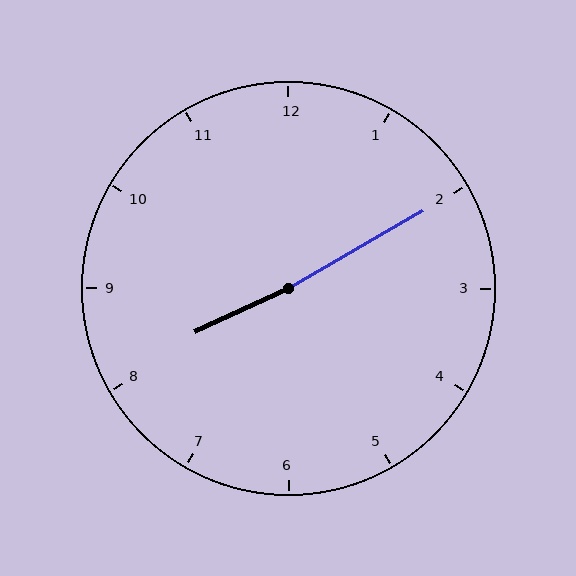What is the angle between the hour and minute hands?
Approximately 175 degrees.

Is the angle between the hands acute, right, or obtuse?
It is obtuse.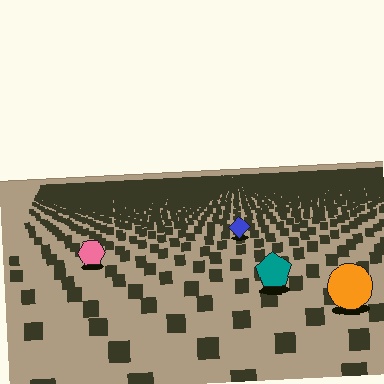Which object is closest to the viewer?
The orange circle is closest. The texture marks near it are larger and more spread out.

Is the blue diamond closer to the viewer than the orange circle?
No. The orange circle is closer — you can tell from the texture gradient: the ground texture is coarser near it.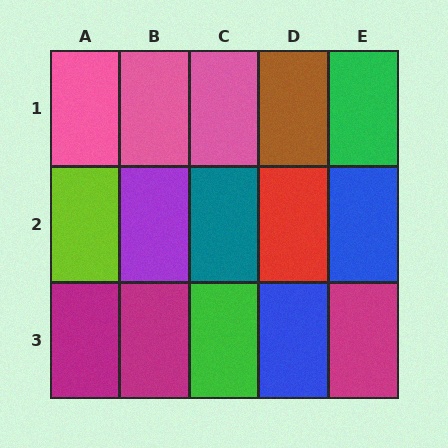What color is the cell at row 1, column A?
Pink.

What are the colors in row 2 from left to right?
Lime, purple, teal, red, blue.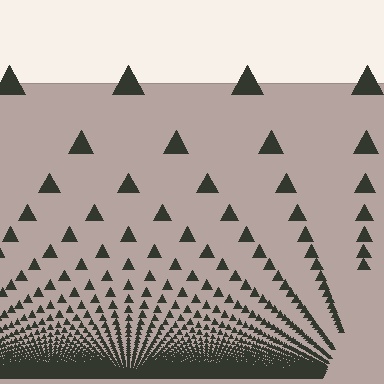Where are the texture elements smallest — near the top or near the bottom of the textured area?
Near the bottom.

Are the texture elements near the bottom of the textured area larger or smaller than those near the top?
Smaller. The gradient is inverted — elements near the bottom are smaller and denser.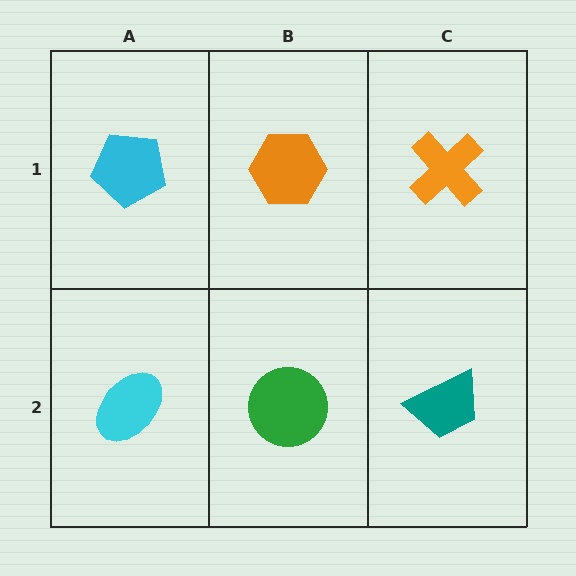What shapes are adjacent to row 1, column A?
A cyan ellipse (row 2, column A), an orange hexagon (row 1, column B).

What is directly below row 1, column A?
A cyan ellipse.